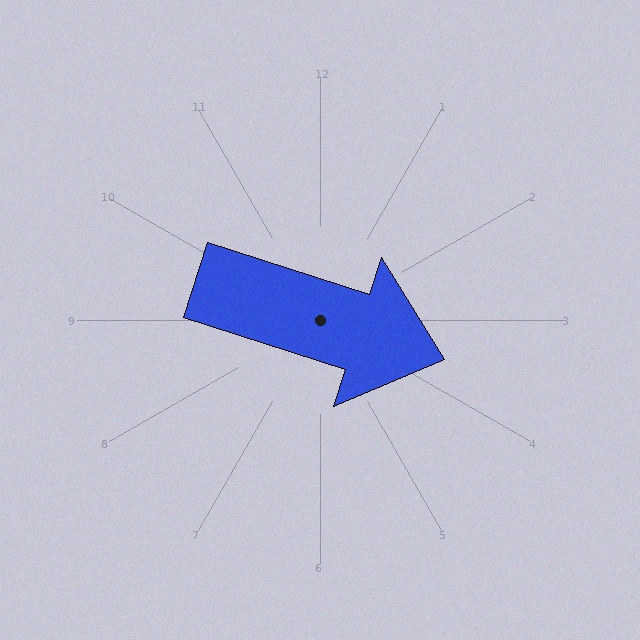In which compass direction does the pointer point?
East.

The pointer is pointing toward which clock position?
Roughly 4 o'clock.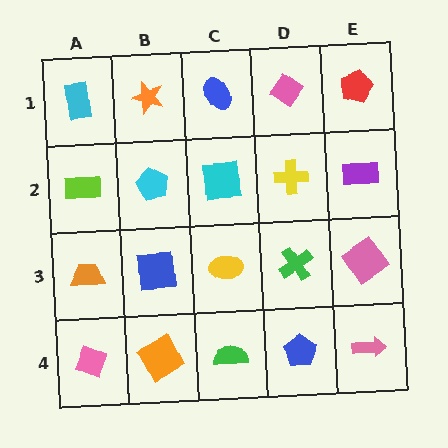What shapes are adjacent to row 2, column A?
A cyan rectangle (row 1, column A), an orange trapezoid (row 3, column A), a cyan pentagon (row 2, column B).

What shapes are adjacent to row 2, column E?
A red pentagon (row 1, column E), a pink diamond (row 3, column E), a yellow cross (row 2, column D).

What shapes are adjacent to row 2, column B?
An orange star (row 1, column B), a blue square (row 3, column B), a lime rectangle (row 2, column A), a cyan square (row 2, column C).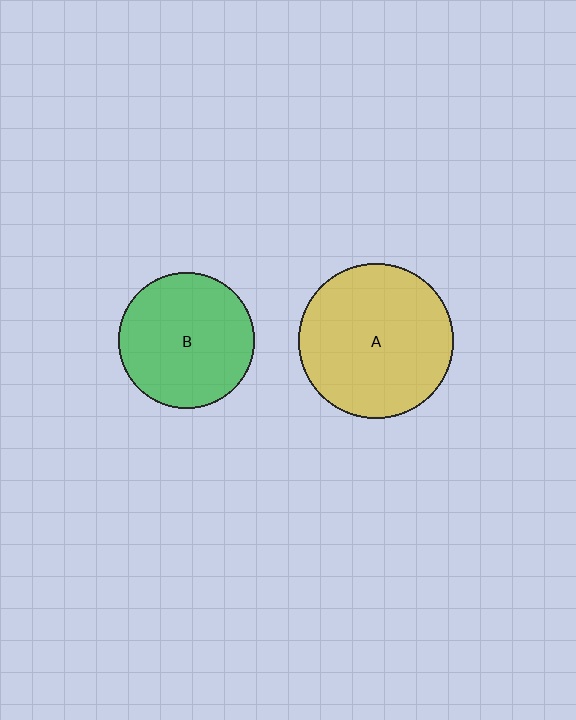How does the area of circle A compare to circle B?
Approximately 1.3 times.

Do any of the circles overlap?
No, none of the circles overlap.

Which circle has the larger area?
Circle A (yellow).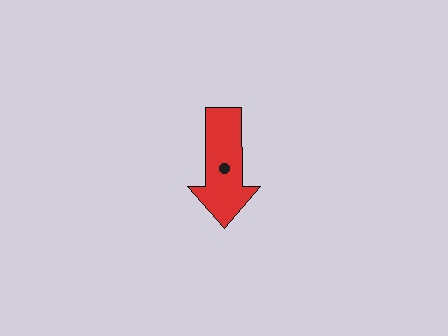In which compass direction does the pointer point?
South.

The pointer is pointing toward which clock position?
Roughly 6 o'clock.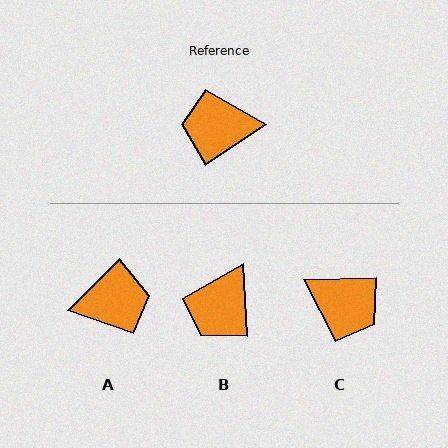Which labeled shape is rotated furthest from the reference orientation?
A, about 170 degrees away.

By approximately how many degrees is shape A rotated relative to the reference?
Approximately 170 degrees clockwise.